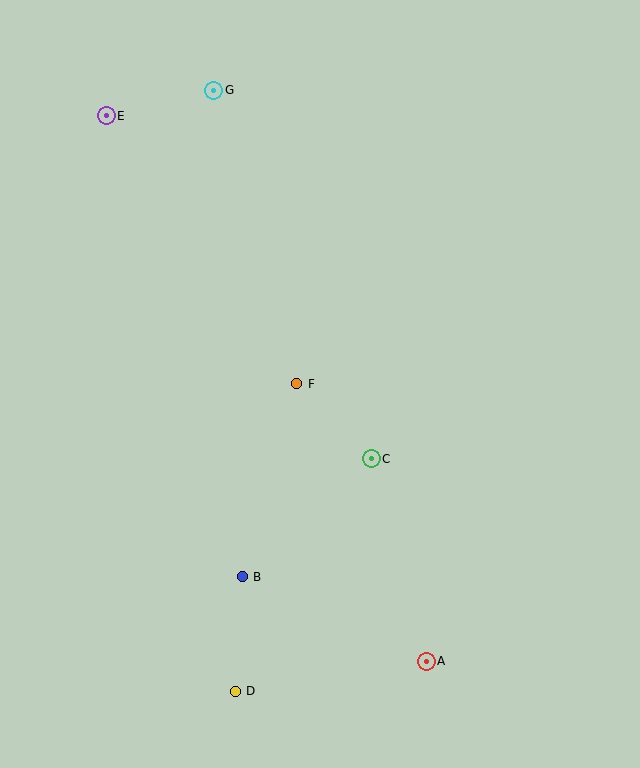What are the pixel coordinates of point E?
Point E is at (106, 116).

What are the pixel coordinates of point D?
Point D is at (235, 691).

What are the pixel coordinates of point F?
Point F is at (297, 384).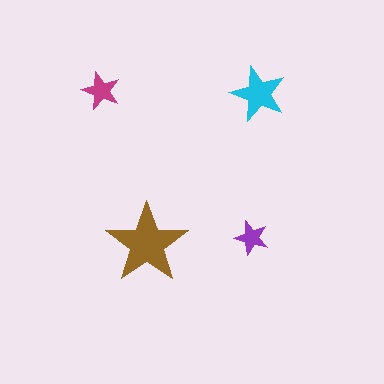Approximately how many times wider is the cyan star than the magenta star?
About 1.5 times wider.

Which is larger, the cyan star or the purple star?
The cyan one.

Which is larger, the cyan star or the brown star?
The brown one.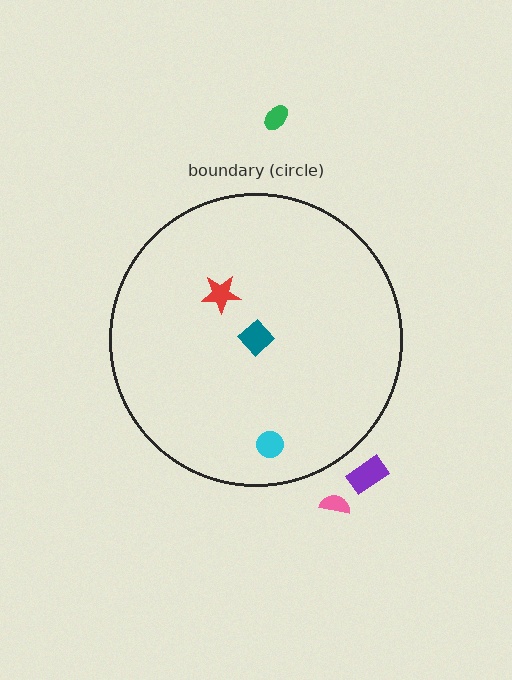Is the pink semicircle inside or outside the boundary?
Outside.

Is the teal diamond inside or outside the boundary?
Inside.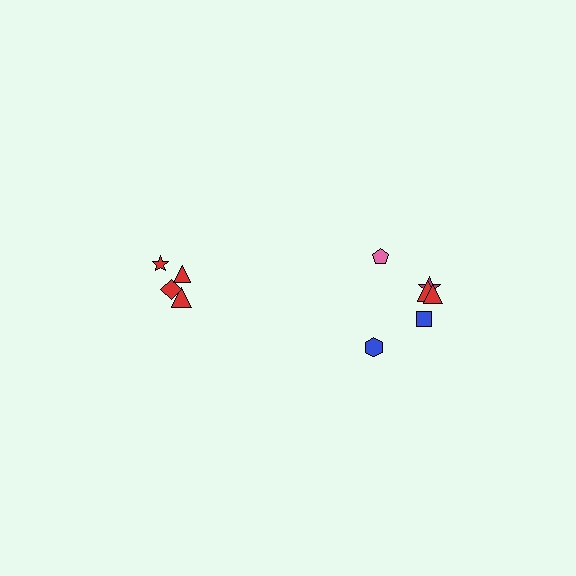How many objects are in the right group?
There are 6 objects.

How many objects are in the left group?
There are 4 objects.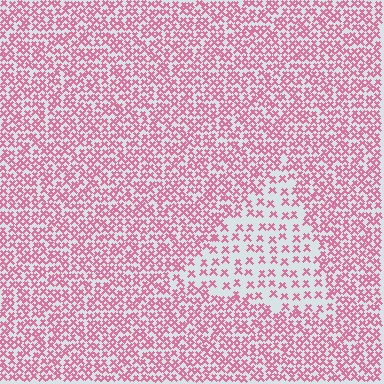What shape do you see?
I see a triangle.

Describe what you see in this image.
The image contains small pink elements arranged at two different densities. A triangle-shaped region is visible where the elements are less densely packed than the surrounding area.